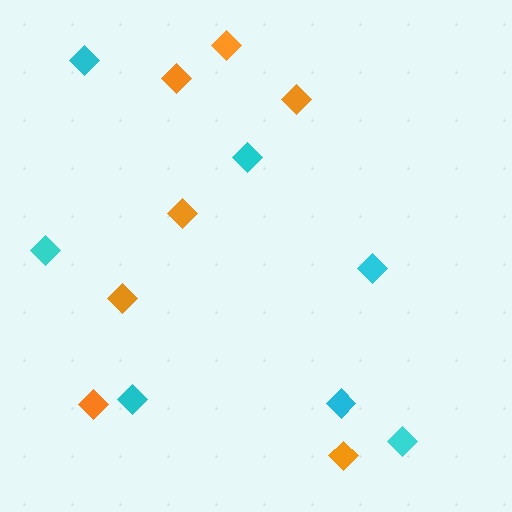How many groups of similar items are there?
There are 2 groups: one group of cyan diamonds (7) and one group of orange diamonds (7).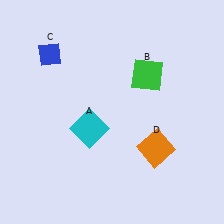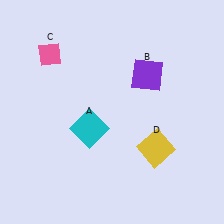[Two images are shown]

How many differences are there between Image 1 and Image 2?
There are 3 differences between the two images.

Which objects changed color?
B changed from green to purple. C changed from blue to pink. D changed from orange to yellow.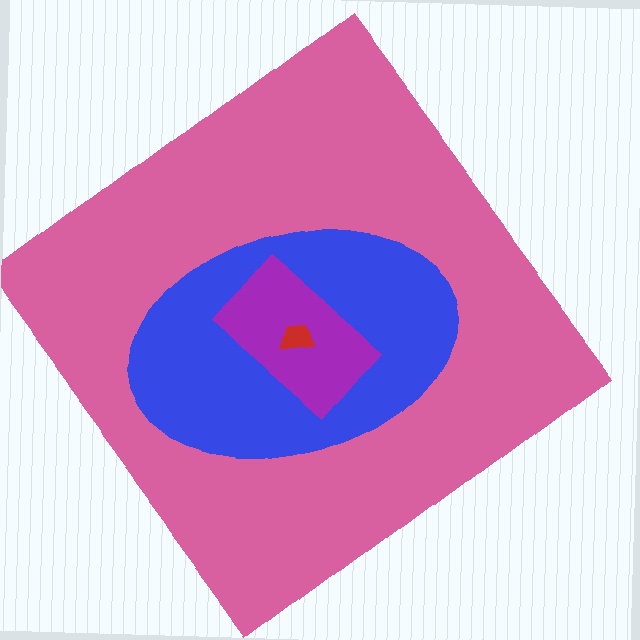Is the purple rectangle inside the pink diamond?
Yes.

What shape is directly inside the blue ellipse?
The purple rectangle.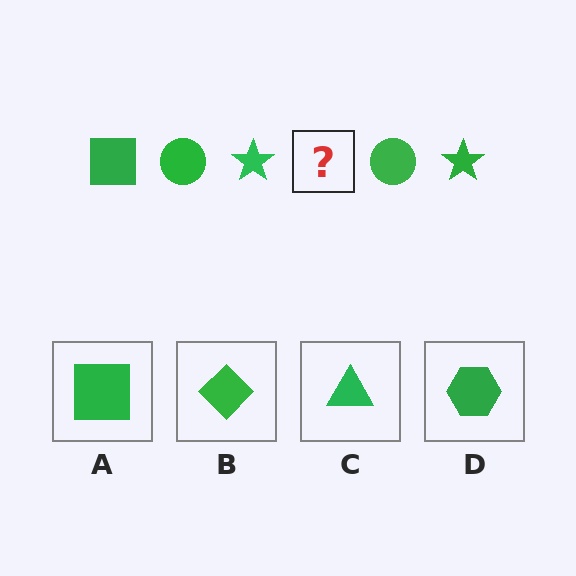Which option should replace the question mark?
Option A.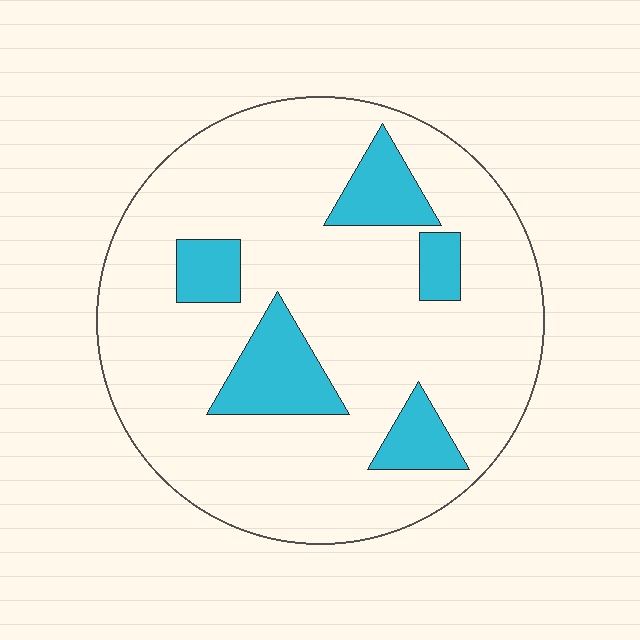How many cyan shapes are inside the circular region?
5.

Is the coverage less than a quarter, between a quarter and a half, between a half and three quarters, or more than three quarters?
Less than a quarter.